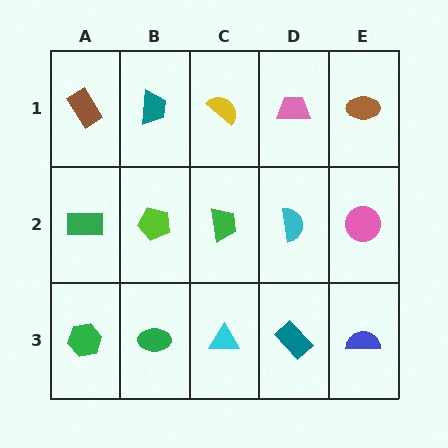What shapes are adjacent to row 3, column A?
A green rectangle (row 2, column A), a green ellipse (row 3, column B).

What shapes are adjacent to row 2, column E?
A brown ellipse (row 1, column E), a blue semicircle (row 3, column E), a cyan semicircle (row 2, column D).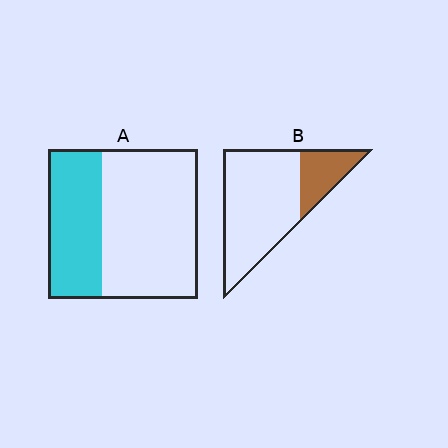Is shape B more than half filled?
No.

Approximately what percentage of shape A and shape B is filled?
A is approximately 35% and B is approximately 25%.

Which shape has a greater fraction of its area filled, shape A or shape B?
Shape A.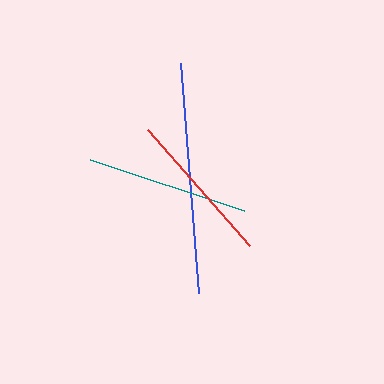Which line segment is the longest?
The blue line is the longest at approximately 231 pixels.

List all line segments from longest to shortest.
From longest to shortest: blue, teal, red.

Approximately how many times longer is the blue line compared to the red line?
The blue line is approximately 1.5 times the length of the red line.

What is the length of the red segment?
The red segment is approximately 154 pixels long.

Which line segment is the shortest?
The red line is the shortest at approximately 154 pixels.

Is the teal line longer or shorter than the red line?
The teal line is longer than the red line.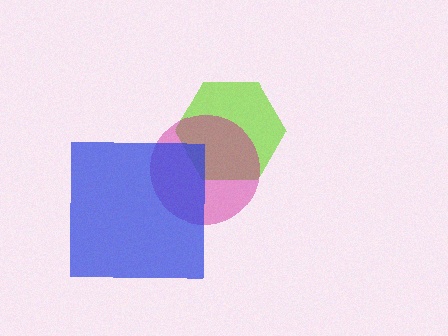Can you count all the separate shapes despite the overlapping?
Yes, there are 3 separate shapes.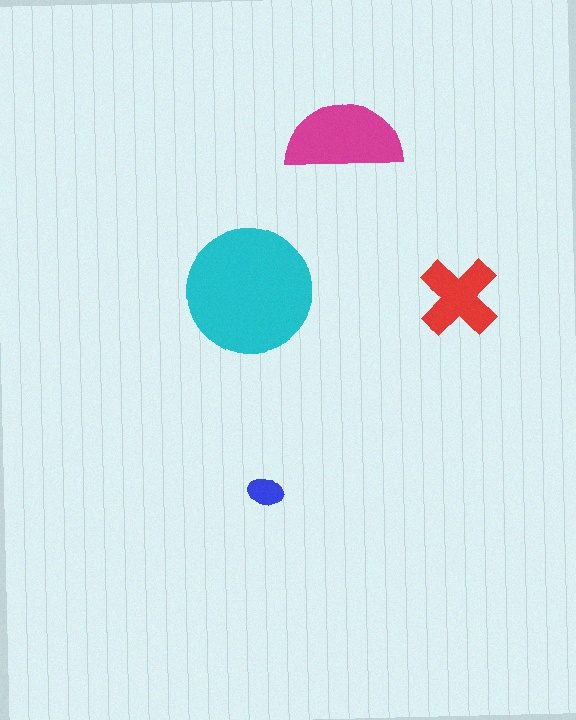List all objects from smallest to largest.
The blue ellipse, the red cross, the magenta semicircle, the cyan circle.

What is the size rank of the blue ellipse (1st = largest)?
4th.